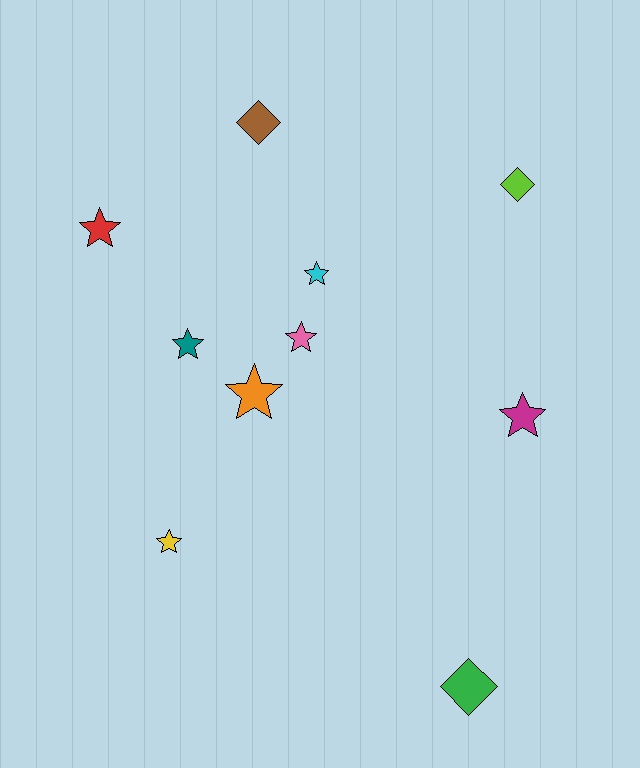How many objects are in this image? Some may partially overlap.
There are 10 objects.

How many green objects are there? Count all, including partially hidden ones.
There is 1 green object.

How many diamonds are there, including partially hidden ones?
There are 3 diamonds.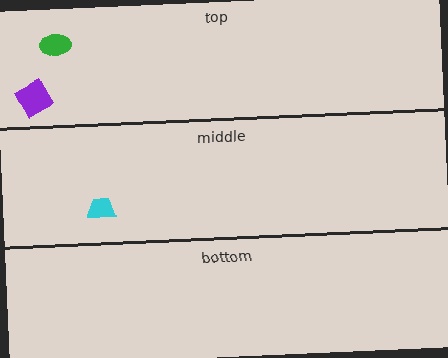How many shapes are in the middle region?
1.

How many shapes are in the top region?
2.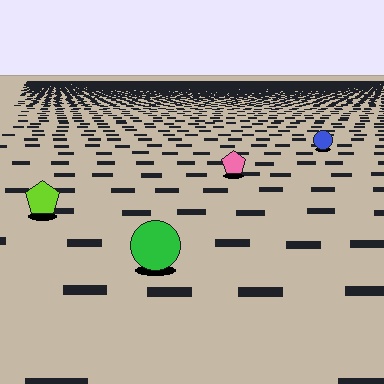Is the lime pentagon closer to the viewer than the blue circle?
Yes. The lime pentagon is closer — you can tell from the texture gradient: the ground texture is coarser near it.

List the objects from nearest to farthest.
From nearest to farthest: the green circle, the lime pentagon, the pink pentagon, the blue circle.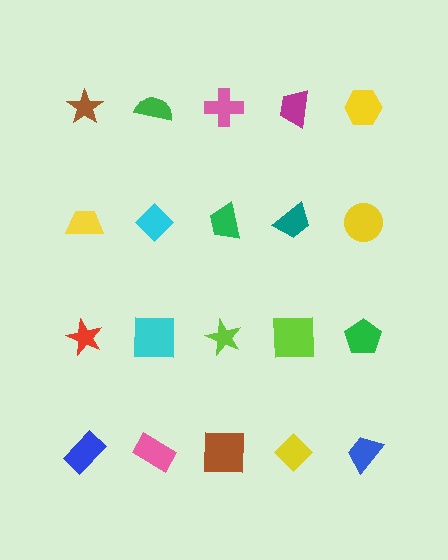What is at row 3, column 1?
A red star.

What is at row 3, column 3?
A lime star.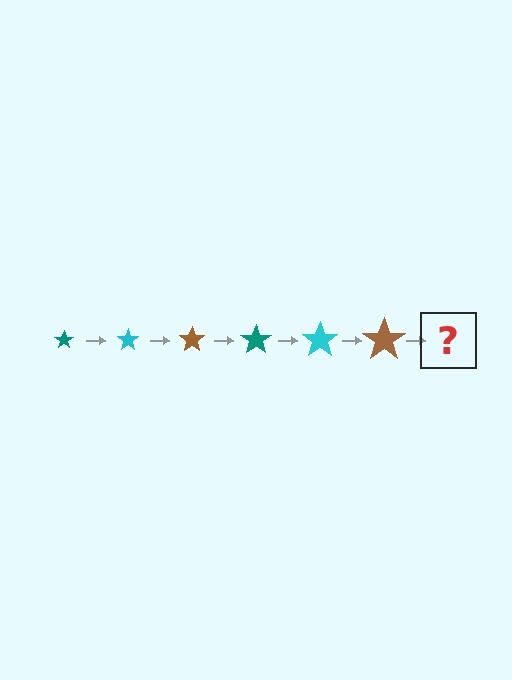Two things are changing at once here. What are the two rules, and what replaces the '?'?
The two rules are that the star grows larger each step and the color cycles through teal, cyan, and brown. The '?' should be a teal star, larger than the previous one.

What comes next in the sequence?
The next element should be a teal star, larger than the previous one.